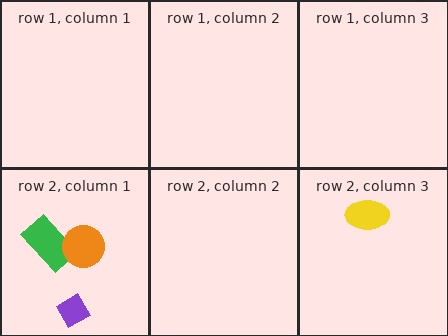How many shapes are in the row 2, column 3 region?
1.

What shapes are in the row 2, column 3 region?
The yellow ellipse.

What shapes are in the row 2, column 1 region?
The green rectangle, the purple diamond, the orange circle.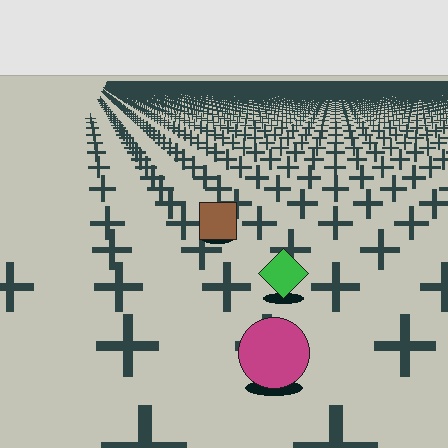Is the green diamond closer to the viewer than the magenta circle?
No. The magenta circle is closer — you can tell from the texture gradient: the ground texture is coarser near it.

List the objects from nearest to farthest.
From nearest to farthest: the magenta circle, the green diamond, the brown square.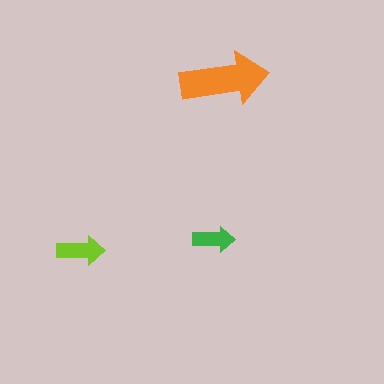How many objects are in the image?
There are 3 objects in the image.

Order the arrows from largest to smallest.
the orange one, the lime one, the green one.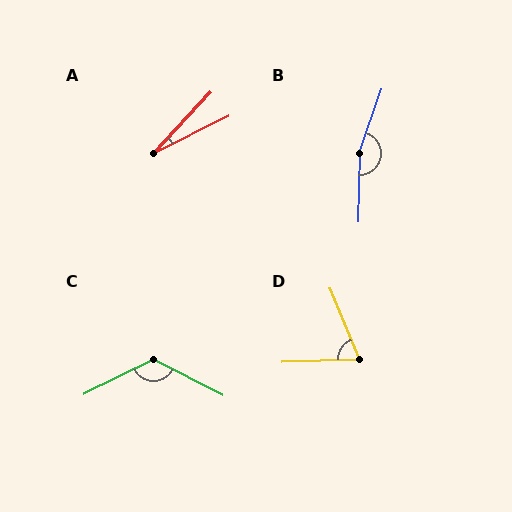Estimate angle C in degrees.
Approximately 126 degrees.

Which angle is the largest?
B, at approximately 162 degrees.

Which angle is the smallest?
A, at approximately 21 degrees.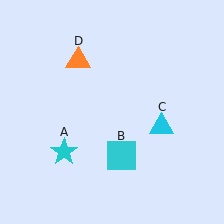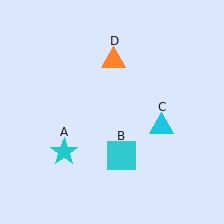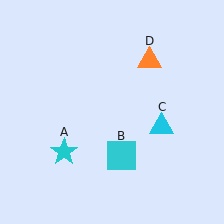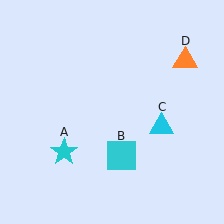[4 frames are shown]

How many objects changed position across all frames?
1 object changed position: orange triangle (object D).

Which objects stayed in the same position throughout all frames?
Cyan star (object A) and cyan square (object B) and cyan triangle (object C) remained stationary.